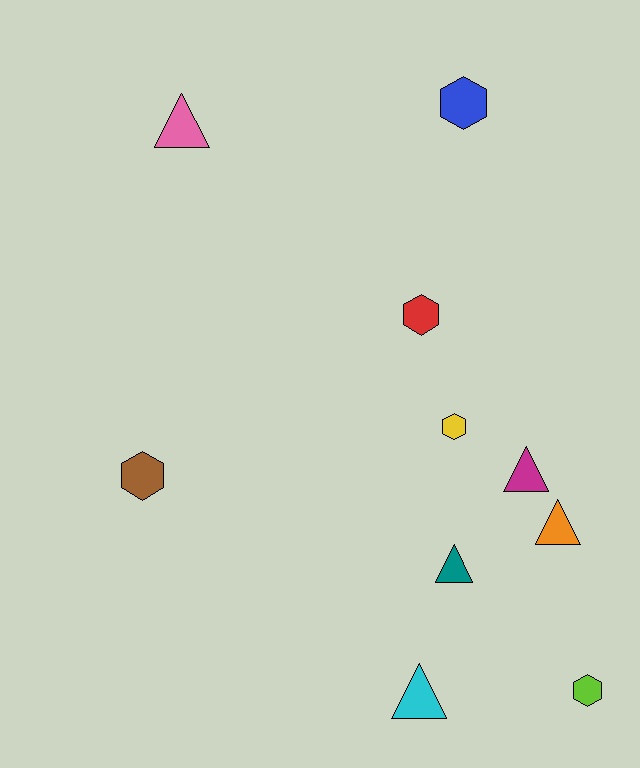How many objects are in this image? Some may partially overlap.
There are 10 objects.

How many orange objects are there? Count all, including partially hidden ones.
There is 1 orange object.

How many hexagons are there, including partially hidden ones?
There are 5 hexagons.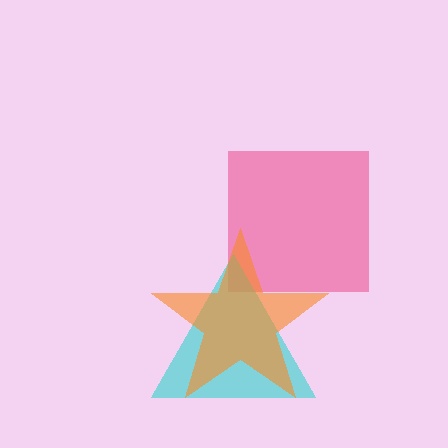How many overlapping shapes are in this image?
There are 3 overlapping shapes in the image.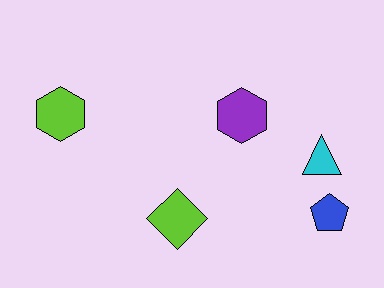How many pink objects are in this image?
There are no pink objects.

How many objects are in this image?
There are 5 objects.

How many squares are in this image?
There are no squares.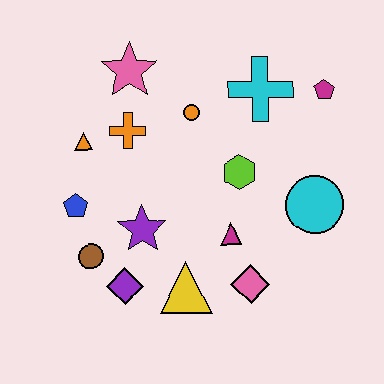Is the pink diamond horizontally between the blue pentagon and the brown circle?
No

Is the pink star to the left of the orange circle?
Yes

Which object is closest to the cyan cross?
The magenta pentagon is closest to the cyan cross.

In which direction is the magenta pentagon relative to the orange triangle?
The magenta pentagon is to the right of the orange triangle.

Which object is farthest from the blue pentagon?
The magenta pentagon is farthest from the blue pentagon.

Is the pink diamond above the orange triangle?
No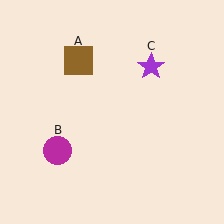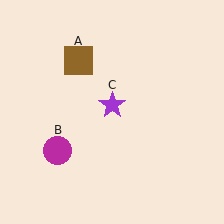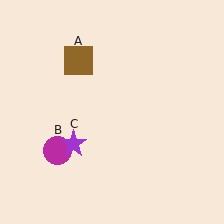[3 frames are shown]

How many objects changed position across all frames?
1 object changed position: purple star (object C).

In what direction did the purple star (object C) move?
The purple star (object C) moved down and to the left.